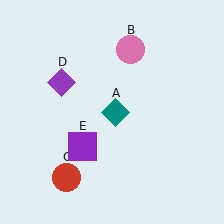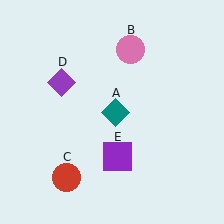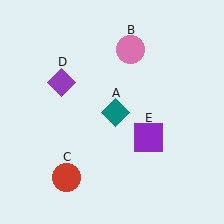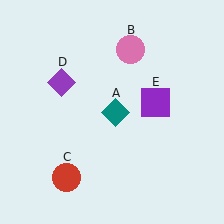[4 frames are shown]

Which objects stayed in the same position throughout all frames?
Teal diamond (object A) and pink circle (object B) and red circle (object C) and purple diamond (object D) remained stationary.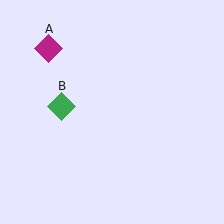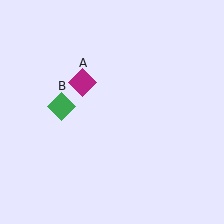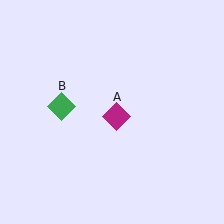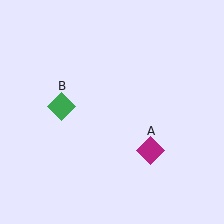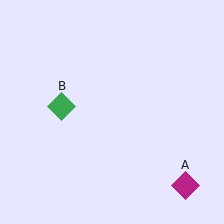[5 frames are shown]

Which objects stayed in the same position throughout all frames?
Green diamond (object B) remained stationary.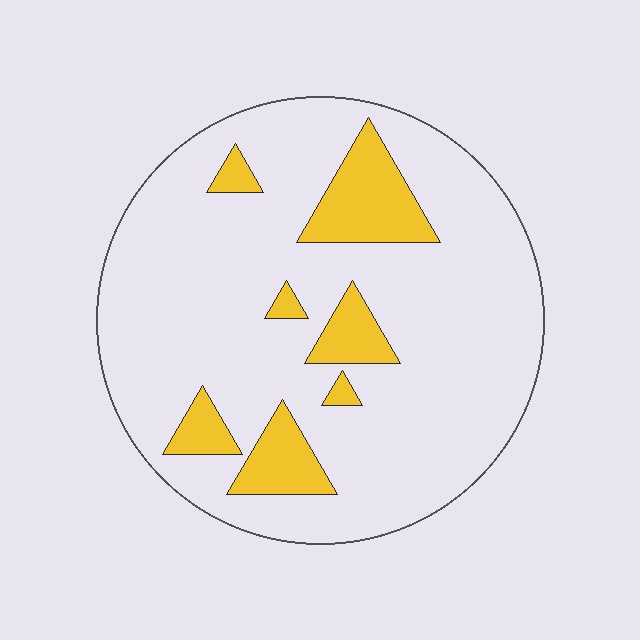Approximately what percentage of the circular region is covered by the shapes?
Approximately 15%.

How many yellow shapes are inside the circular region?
7.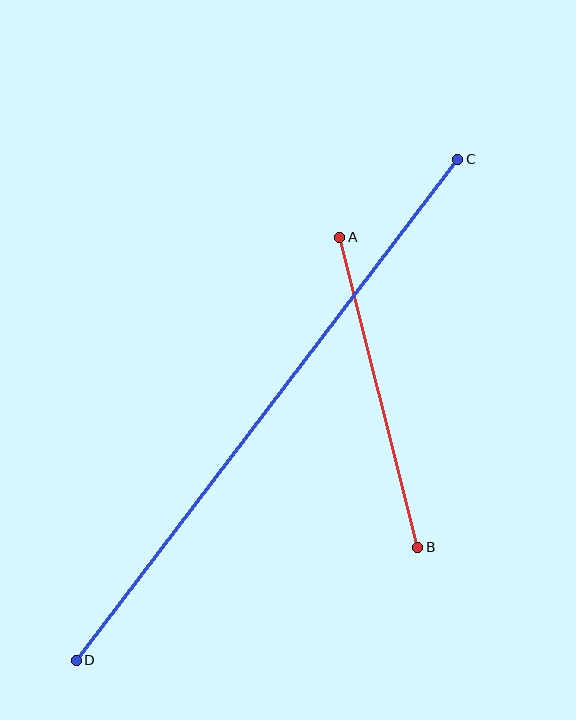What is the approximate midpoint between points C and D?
The midpoint is at approximately (267, 410) pixels.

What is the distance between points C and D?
The distance is approximately 630 pixels.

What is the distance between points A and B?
The distance is approximately 320 pixels.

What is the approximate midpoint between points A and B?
The midpoint is at approximately (379, 392) pixels.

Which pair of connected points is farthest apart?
Points C and D are farthest apart.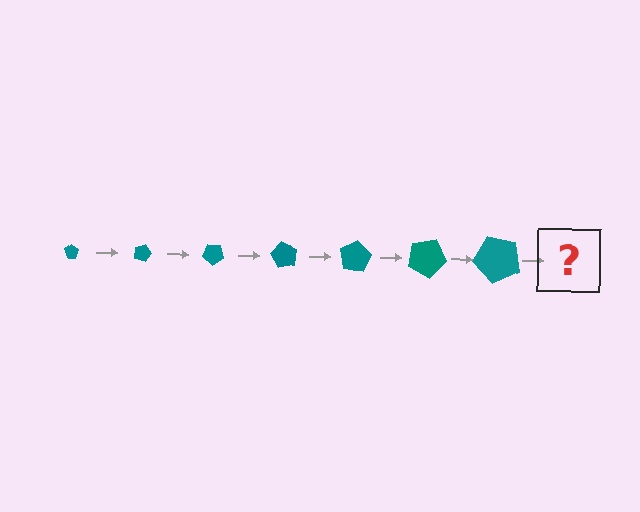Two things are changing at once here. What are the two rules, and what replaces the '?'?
The two rules are that the pentagon grows larger each step and it rotates 20 degrees each step. The '?' should be a pentagon, larger than the previous one and rotated 140 degrees from the start.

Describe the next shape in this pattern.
It should be a pentagon, larger than the previous one and rotated 140 degrees from the start.